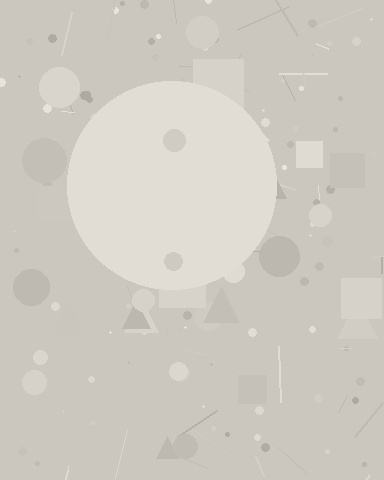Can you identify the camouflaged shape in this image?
The camouflaged shape is a circle.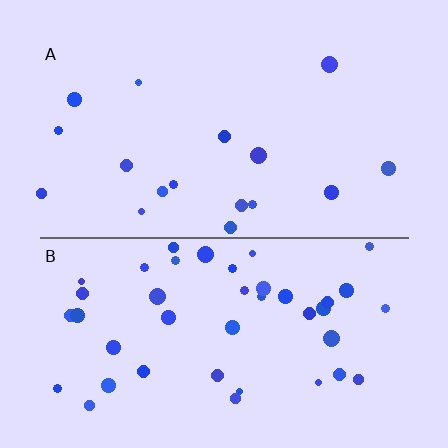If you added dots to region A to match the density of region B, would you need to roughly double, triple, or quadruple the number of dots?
Approximately triple.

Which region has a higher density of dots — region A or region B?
B (the bottom).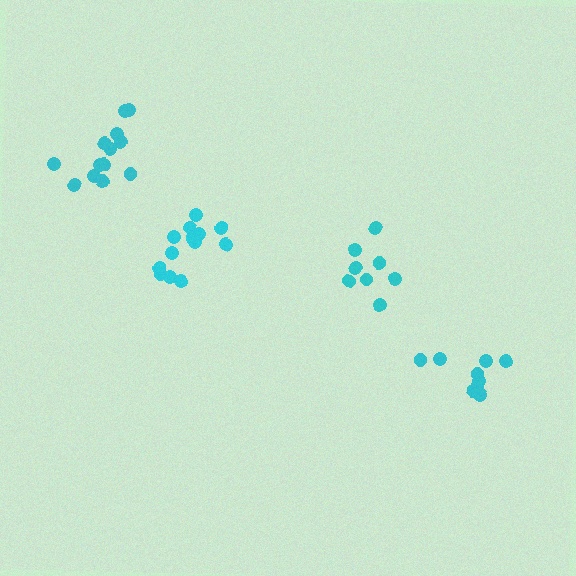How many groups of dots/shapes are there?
There are 4 groups.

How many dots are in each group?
Group 1: 8 dots, Group 2: 13 dots, Group 3: 9 dots, Group 4: 13 dots (43 total).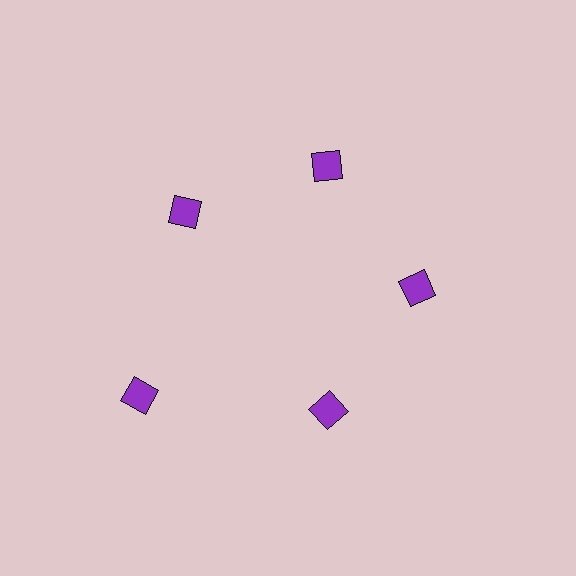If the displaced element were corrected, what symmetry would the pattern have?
It would have 5-fold rotational symmetry — the pattern would map onto itself every 72 degrees.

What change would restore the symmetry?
The symmetry would be restored by moving it inward, back onto the ring so that all 5 diamonds sit at equal angles and equal distance from the center.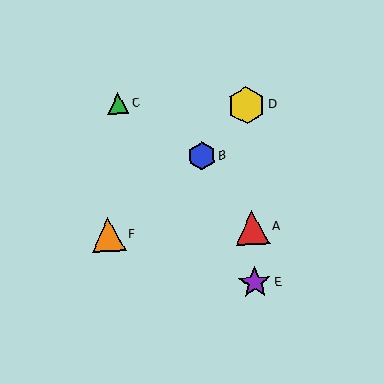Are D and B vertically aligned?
No, D is at x≈246 and B is at x≈202.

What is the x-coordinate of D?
Object D is at x≈246.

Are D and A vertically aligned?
Yes, both are at x≈246.